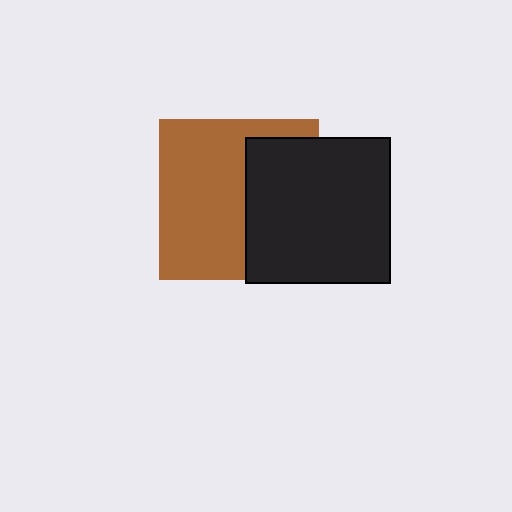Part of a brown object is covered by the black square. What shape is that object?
It is a square.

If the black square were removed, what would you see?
You would see the complete brown square.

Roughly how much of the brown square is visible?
About half of it is visible (roughly 59%).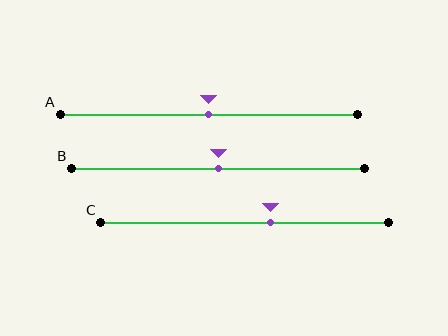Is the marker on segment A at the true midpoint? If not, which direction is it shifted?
Yes, the marker on segment A is at the true midpoint.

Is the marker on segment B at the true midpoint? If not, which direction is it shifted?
Yes, the marker on segment B is at the true midpoint.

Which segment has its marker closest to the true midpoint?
Segment A has its marker closest to the true midpoint.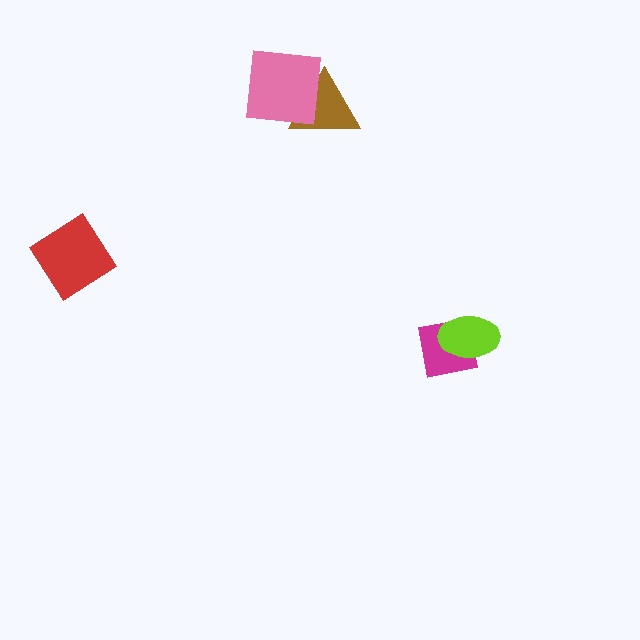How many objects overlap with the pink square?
1 object overlaps with the pink square.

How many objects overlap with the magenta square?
1 object overlaps with the magenta square.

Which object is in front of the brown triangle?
The pink square is in front of the brown triangle.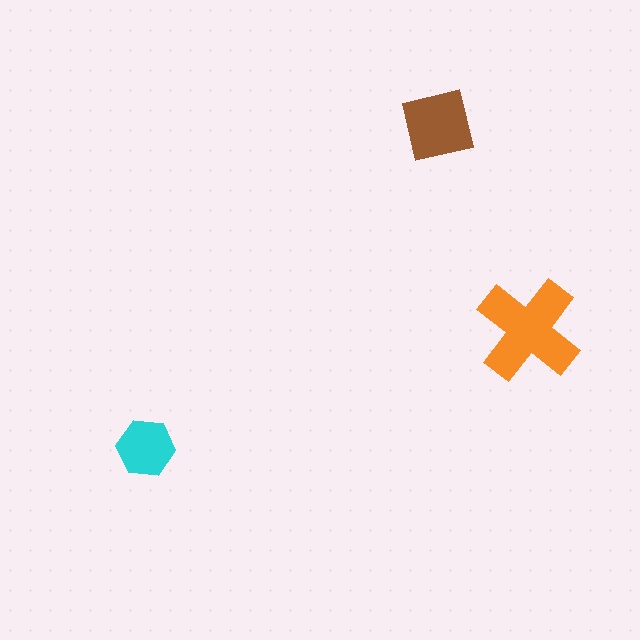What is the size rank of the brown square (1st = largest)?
2nd.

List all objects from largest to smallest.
The orange cross, the brown square, the cyan hexagon.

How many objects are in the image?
There are 3 objects in the image.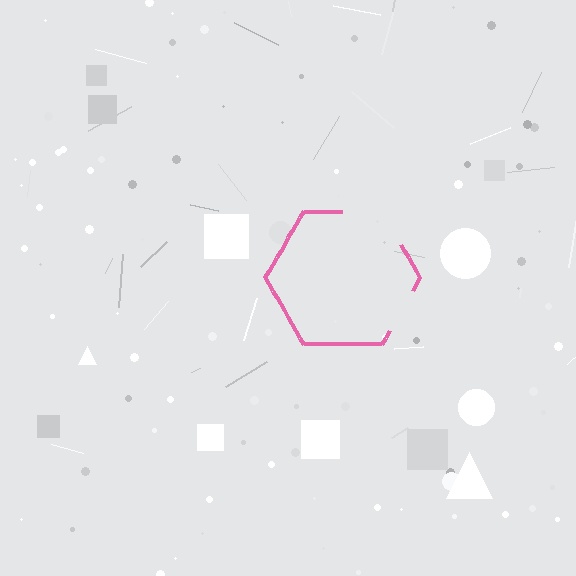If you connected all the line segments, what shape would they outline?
They would outline a hexagon.